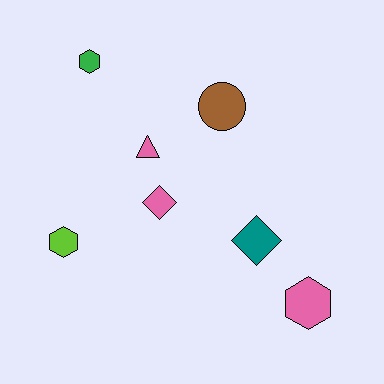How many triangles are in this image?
There is 1 triangle.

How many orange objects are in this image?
There are no orange objects.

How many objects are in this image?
There are 7 objects.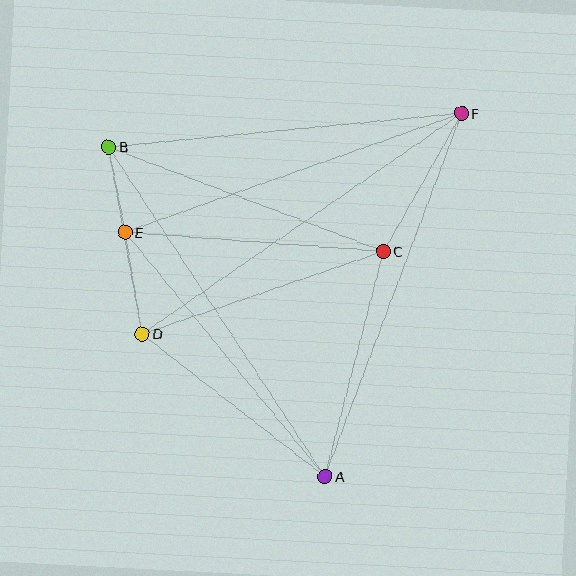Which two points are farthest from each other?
Points A and B are farthest from each other.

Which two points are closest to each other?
Points B and E are closest to each other.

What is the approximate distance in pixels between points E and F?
The distance between E and F is approximately 357 pixels.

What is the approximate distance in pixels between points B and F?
The distance between B and F is approximately 354 pixels.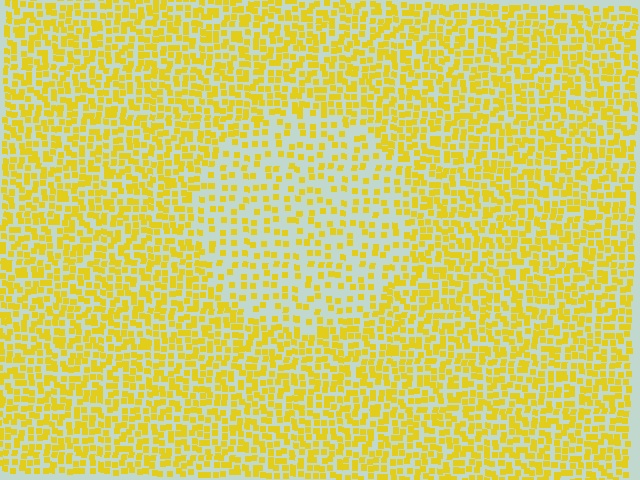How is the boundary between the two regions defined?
The boundary is defined by a change in element density (approximately 2.0x ratio). All elements are the same color, size, and shape.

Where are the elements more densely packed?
The elements are more densely packed outside the circle boundary.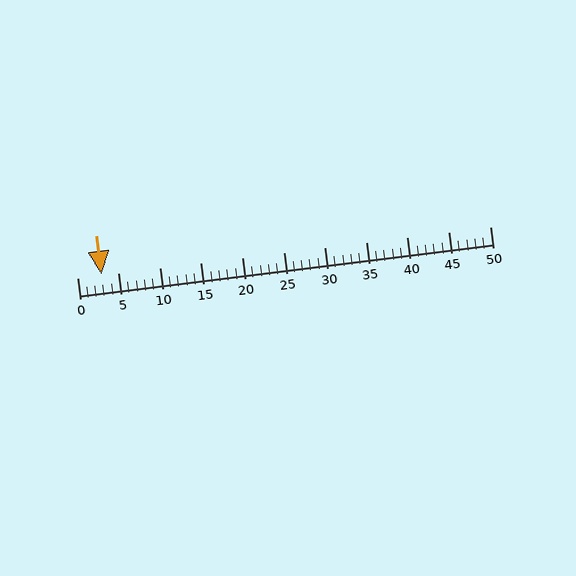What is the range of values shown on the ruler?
The ruler shows values from 0 to 50.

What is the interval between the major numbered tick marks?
The major tick marks are spaced 5 units apart.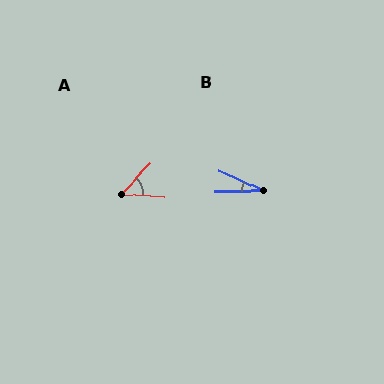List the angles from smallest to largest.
B (26°), A (49°).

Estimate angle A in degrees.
Approximately 49 degrees.